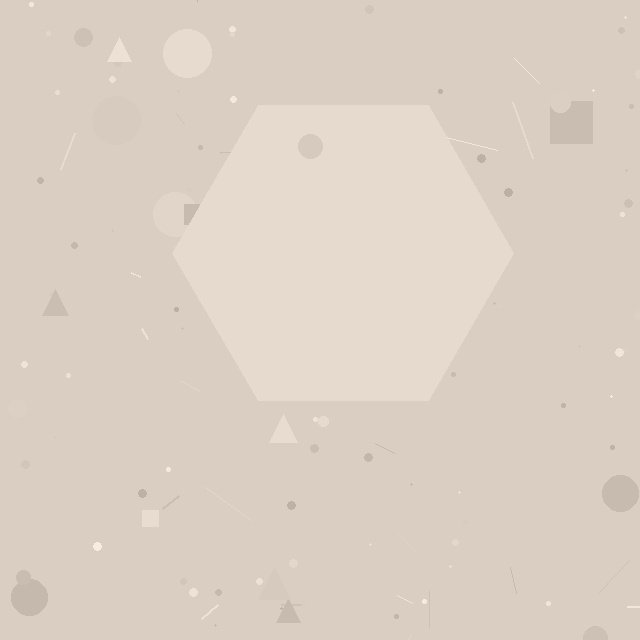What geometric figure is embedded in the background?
A hexagon is embedded in the background.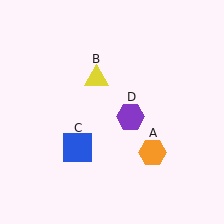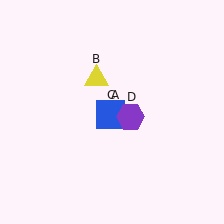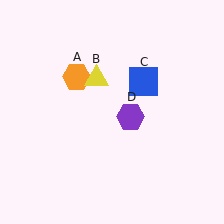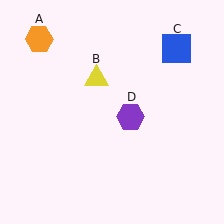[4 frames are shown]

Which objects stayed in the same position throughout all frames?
Yellow triangle (object B) and purple hexagon (object D) remained stationary.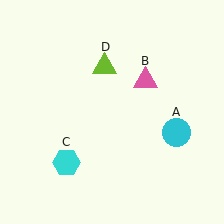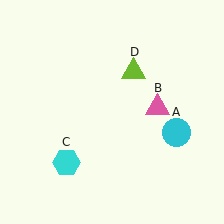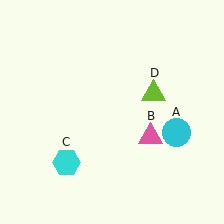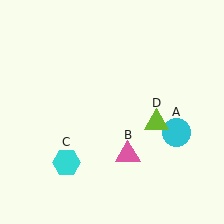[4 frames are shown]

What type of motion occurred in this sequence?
The pink triangle (object B), lime triangle (object D) rotated clockwise around the center of the scene.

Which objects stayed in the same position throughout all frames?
Cyan circle (object A) and cyan hexagon (object C) remained stationary.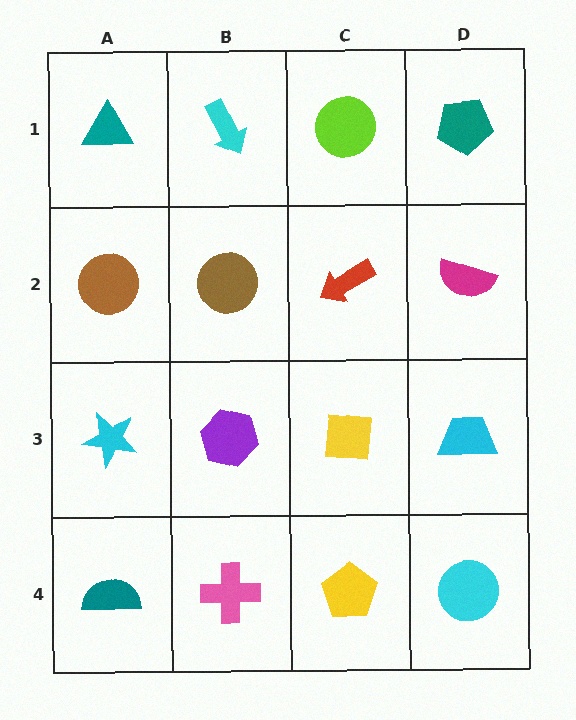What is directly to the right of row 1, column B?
A lime circle.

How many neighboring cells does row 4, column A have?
2.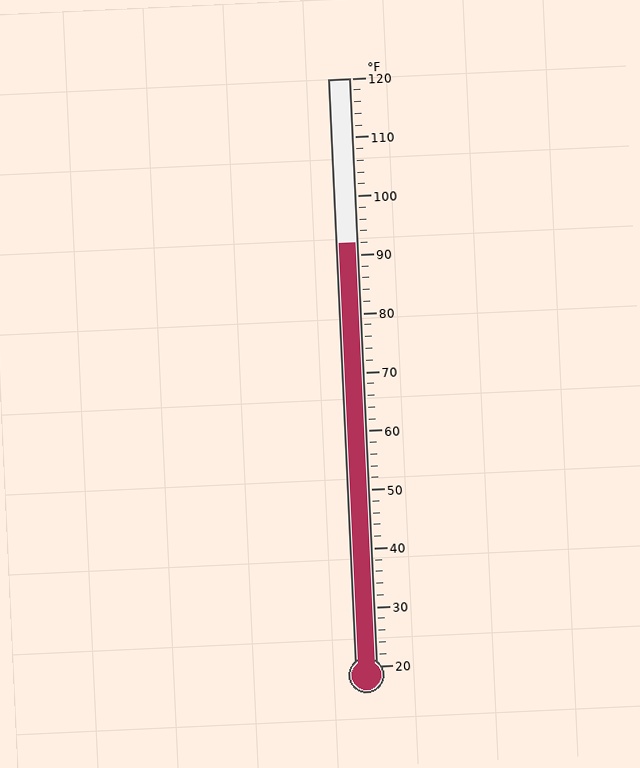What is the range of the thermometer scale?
The thermometer scale ranges from 20°F to 120°F.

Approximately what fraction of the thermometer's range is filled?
The thermometer is filled to approximately 70% of its range.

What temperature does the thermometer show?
The thermometer shows approximately 92°F.